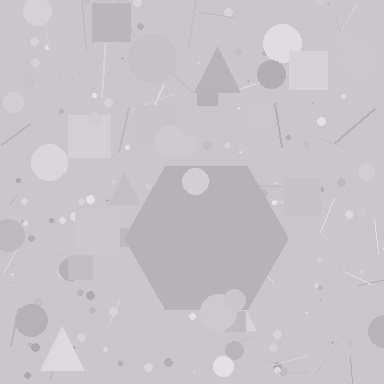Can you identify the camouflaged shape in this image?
The camouflaged shape is a hexagon.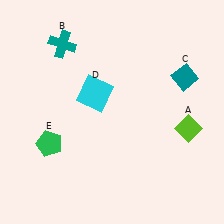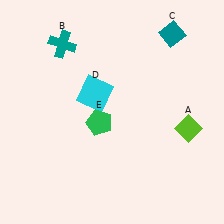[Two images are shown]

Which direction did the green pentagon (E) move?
The green pentagon (E) moved right.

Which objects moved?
The objects that moved are: the teal diamond (C), the green pentagon (E).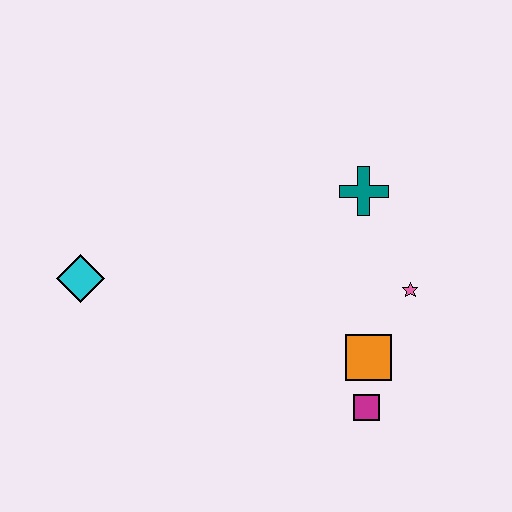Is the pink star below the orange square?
No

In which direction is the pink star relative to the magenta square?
The pink star is above the magenta square.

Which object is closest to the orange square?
The magenta square is closest to the orange square.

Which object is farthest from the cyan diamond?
The pink star is farthest from the cyan diamond.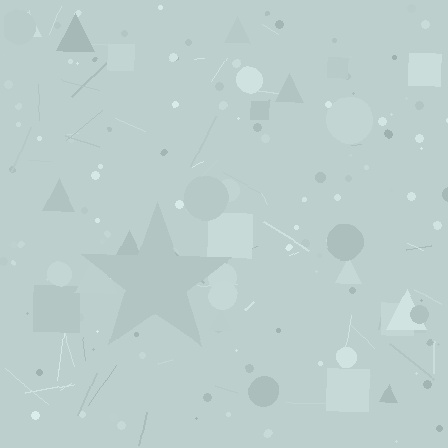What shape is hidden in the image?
A star is hidden in the image.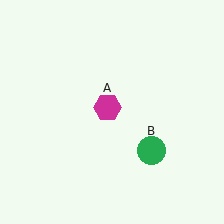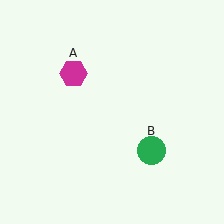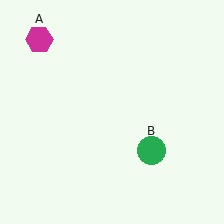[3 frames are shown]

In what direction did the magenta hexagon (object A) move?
The magenta hexagon (object A) moved up and to the left.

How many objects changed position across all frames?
1 object changed position: magenta hexagon (object A).